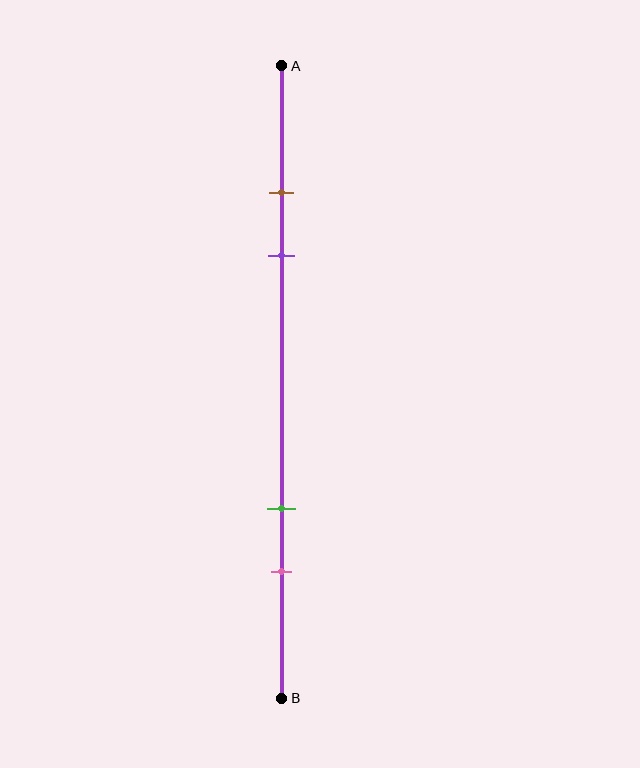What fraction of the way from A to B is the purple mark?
The purple mark is approximately 30% (0.3) of the way from A to B.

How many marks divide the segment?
There are 4 marks dividing the segment.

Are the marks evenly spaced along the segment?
No, the marks are not evenly spaced.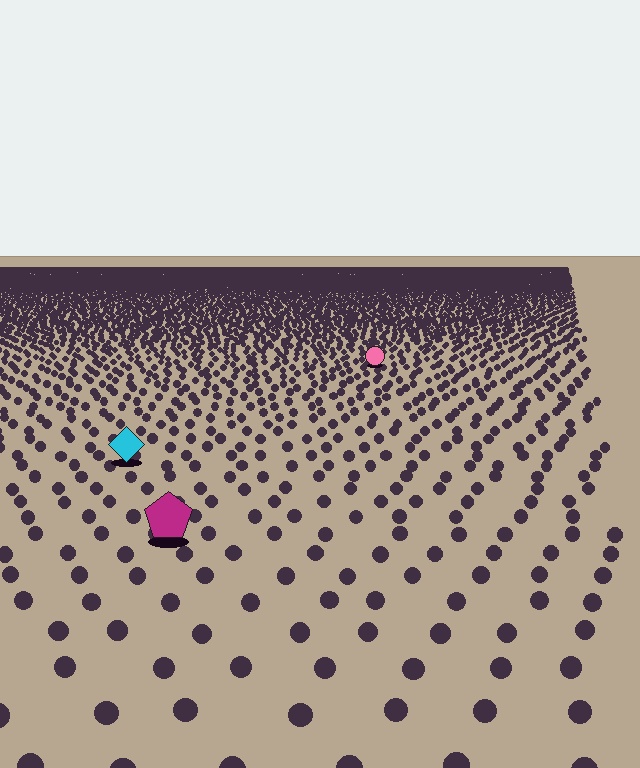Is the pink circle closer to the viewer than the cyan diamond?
No. The cyan diamond is closer — you can tell from the texture gradient: the ground texture is coarser near it.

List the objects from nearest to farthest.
From nearest to farthest: the magenta pentagon, the cyan diamond, the pink circle.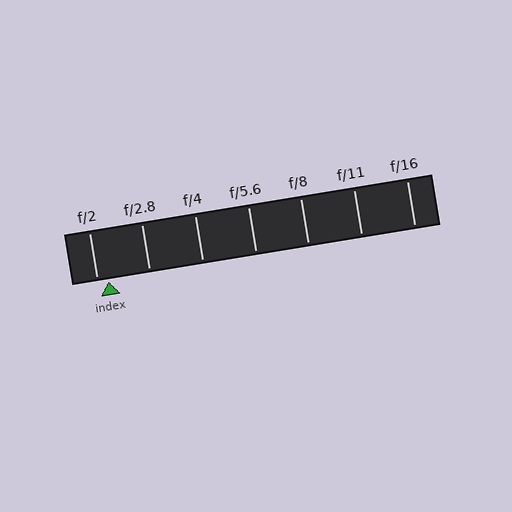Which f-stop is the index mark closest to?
The index mark is closest to f/2.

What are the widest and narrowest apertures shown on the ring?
The widest aperture shown is f/2 and the narrowest is f/16.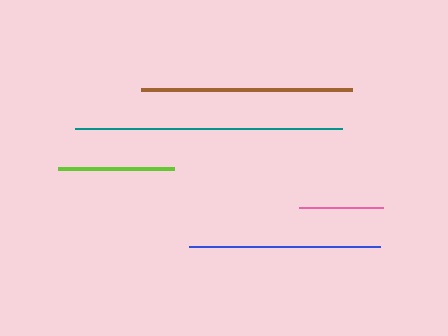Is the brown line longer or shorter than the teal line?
The teal line is longer than the brown line.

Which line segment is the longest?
The teal line is the longest at approximately 267 pixels.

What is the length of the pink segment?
The pink segment is approximately 84 pixels long.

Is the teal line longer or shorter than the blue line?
The teal line is longer than the blue line.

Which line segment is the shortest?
The pink line is the shortest at approximately 84 pixels.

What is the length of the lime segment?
The lime segment is approximately 116 pixels long.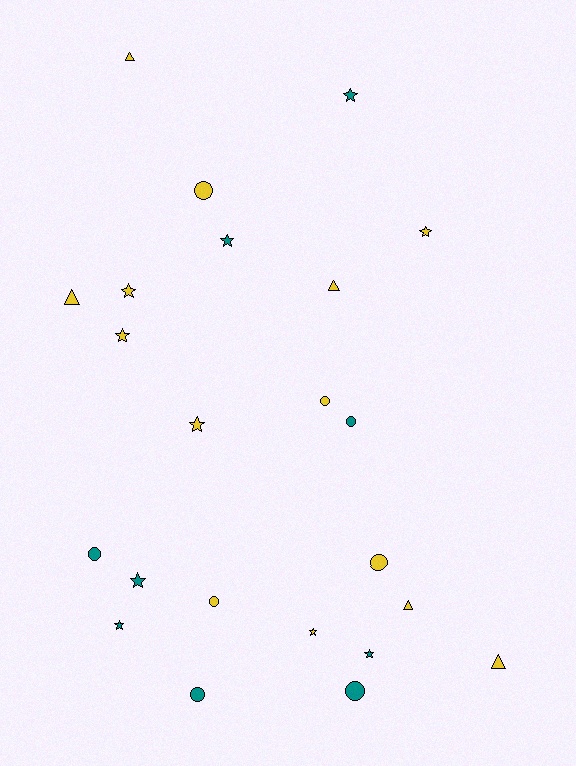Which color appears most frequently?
Yellow, with 14 objects.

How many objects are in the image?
There are 23 objects.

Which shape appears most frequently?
Star, with 10 objects.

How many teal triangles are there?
There are no teal triangles.